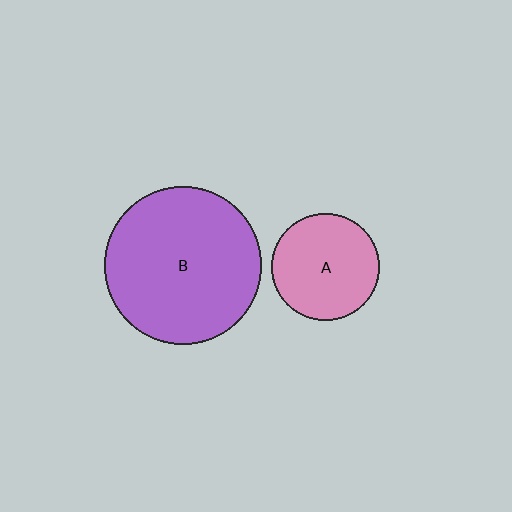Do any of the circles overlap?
No, none of the circles overlap.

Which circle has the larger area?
Circle B (purple).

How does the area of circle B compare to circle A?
Approximately 2.1 times.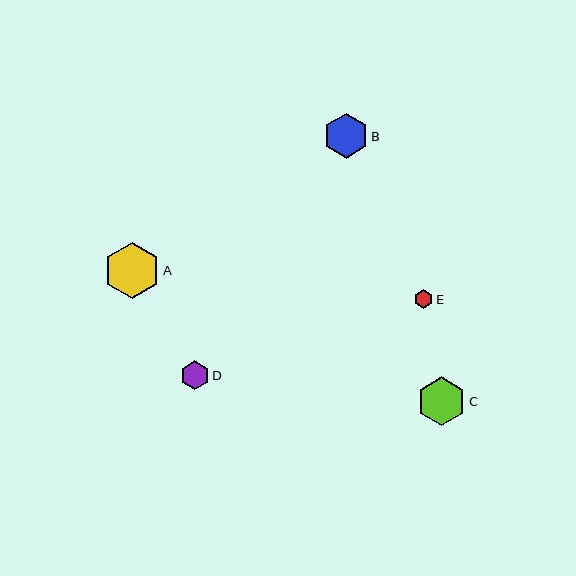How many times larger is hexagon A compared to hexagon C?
Hexagon A is approximately 1.1 times the size of hexagon C.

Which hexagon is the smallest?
Hexagon E is the smallest with a size of approximately 19 pixels.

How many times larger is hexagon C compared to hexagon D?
Hexagon C is approximately 1.7 times the size of hexagon D.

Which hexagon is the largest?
Hexagon A is the largest with a size of approximately 56 pixels.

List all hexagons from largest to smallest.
From largest to smallest: A, C, B, D, E.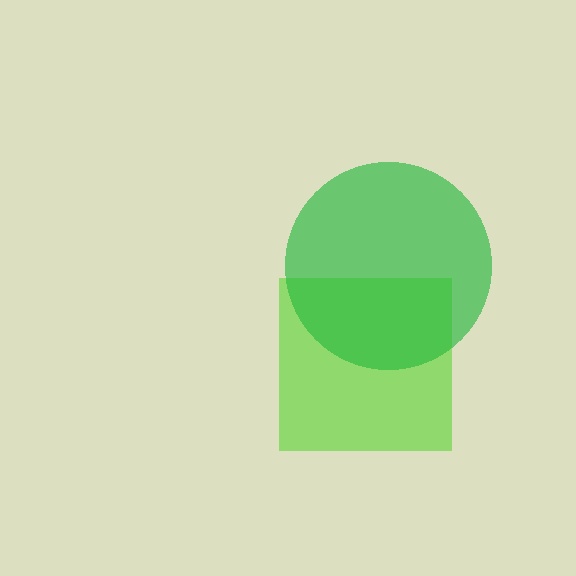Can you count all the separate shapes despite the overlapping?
Yes, there are 2 separate shapes.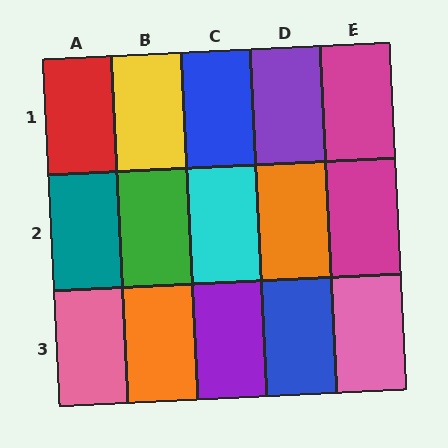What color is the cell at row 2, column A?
Teal.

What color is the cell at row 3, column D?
Blue.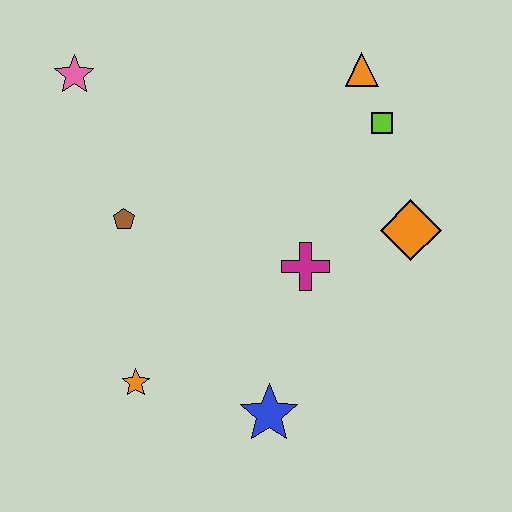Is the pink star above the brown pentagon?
Yes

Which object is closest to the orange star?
The blue star is closest to the orange star.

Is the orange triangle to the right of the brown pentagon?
Yes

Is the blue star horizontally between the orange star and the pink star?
No